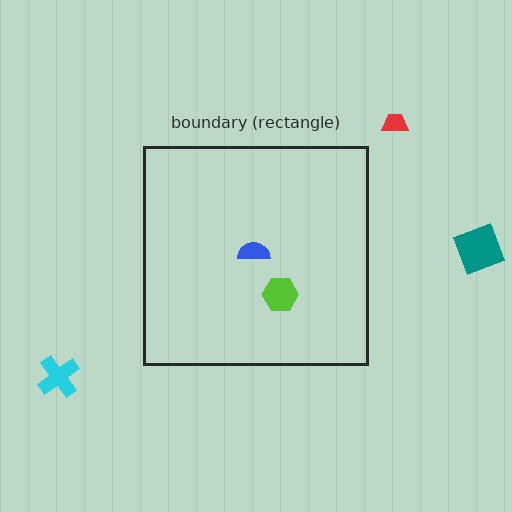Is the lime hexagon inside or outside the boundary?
Inside.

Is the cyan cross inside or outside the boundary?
Outside.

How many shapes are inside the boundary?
2 inside, 3 outside.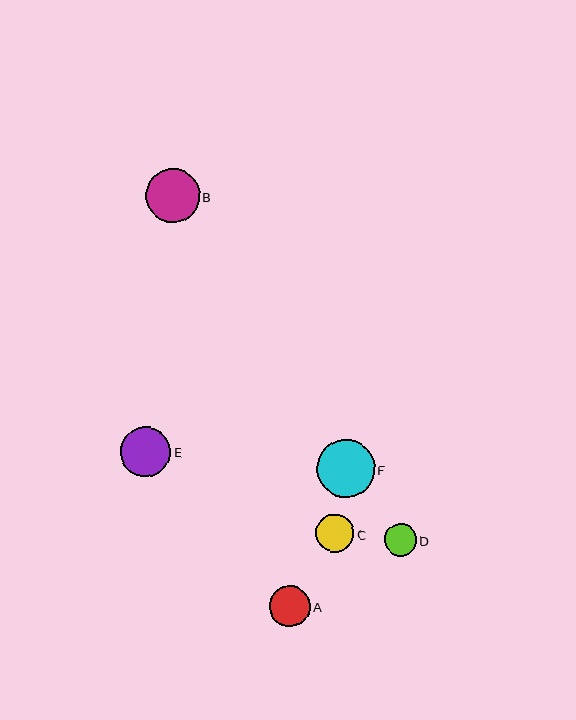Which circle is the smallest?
Circle D is the smallest with a size of approximately 32 pixels.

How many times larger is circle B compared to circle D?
Circle B is approximately 1.7 times the size of circle D.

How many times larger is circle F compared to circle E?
Circle F is approximately 1.2 times the size of circle E.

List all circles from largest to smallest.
From largest to smallest: F, B, E, A, C, D.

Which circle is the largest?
Circle F is the largest with a size of approximately 58 pixels.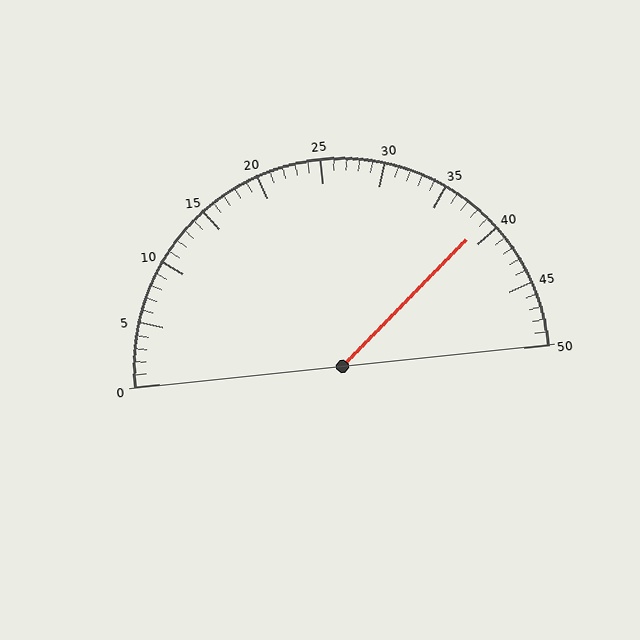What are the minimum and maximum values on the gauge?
The gauge ranges from 0 to 50.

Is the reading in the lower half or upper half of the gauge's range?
The reading is in the upper half of the range (0 to 50).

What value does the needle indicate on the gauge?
The needle indicates approximately 39.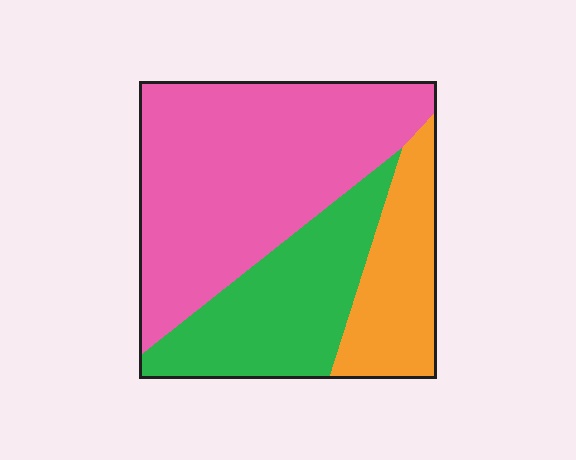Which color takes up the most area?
Pink, at roughly 55%.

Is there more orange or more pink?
Pink.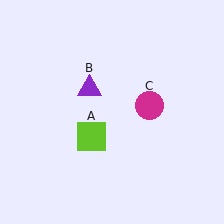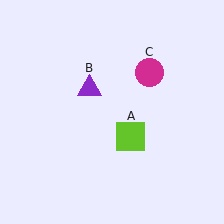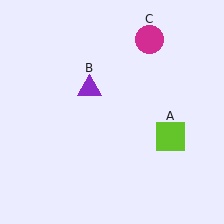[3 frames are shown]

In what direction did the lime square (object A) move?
The lime square (object A) moved right.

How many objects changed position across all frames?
2 objects changed position: lime square (object A), magenta circle (object C).